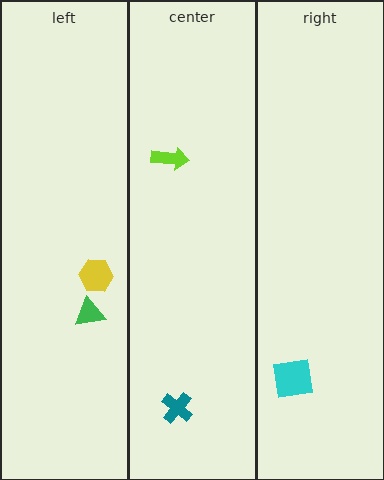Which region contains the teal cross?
The center region.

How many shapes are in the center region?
2.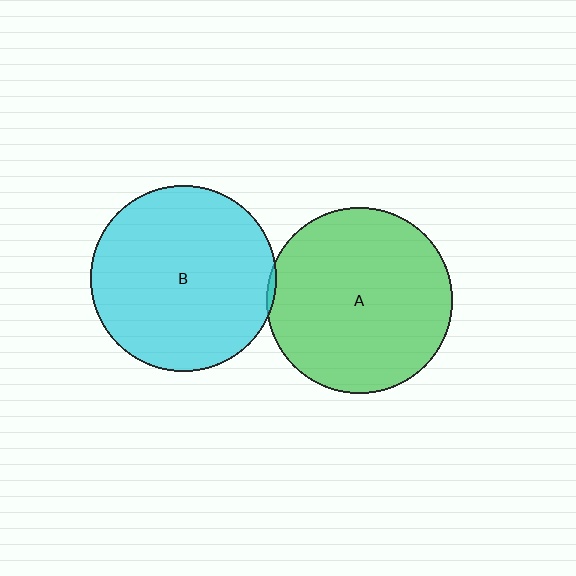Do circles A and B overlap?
Yes.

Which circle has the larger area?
Circle B (cyan).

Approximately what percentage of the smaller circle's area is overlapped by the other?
Approximately 5%.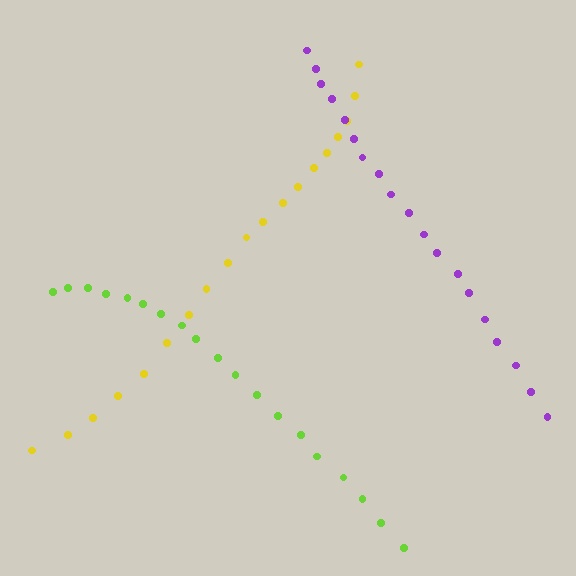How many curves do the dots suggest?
There are 3 distinct paths.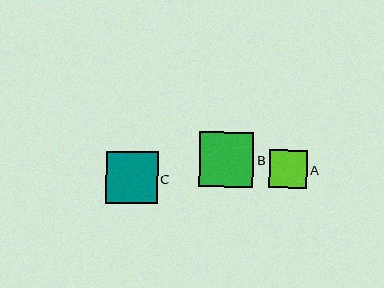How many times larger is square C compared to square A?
Square C is approximately 1.4 times the size of square A.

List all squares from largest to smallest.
From largest to smallest: B, C, A.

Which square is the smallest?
Square A is the smallest with a size of approximately 38 pixels.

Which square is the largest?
Square B is the largest with a size of approximately 55 pixels.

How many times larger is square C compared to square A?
Square C is approximately 1.4 times the size of square A.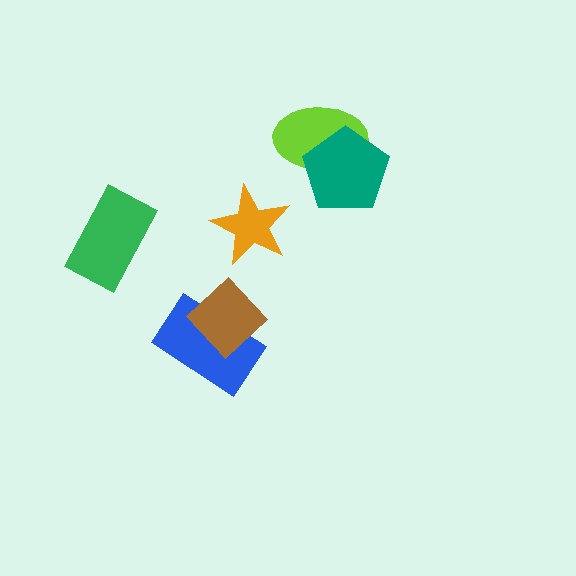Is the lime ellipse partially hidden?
Yes, it is partially covered by another shape.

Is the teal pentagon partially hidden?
No, no other shape covers it.